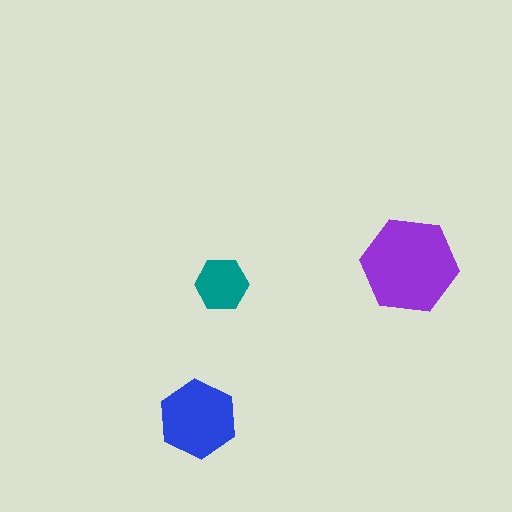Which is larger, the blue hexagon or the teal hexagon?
The blue one.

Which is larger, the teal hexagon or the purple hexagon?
The purple one.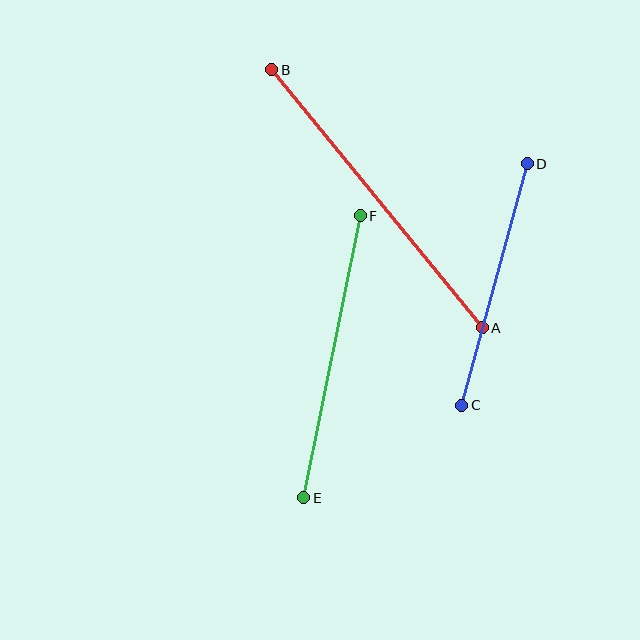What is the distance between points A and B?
The distance is approximately 333 pixels.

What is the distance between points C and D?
The distance is approximately 251 pixels.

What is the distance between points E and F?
The distance is approximately 288 pixels.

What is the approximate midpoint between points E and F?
The midpoint is at approximately (332, 357) pixels.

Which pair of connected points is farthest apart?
Points A and B are farthest apart.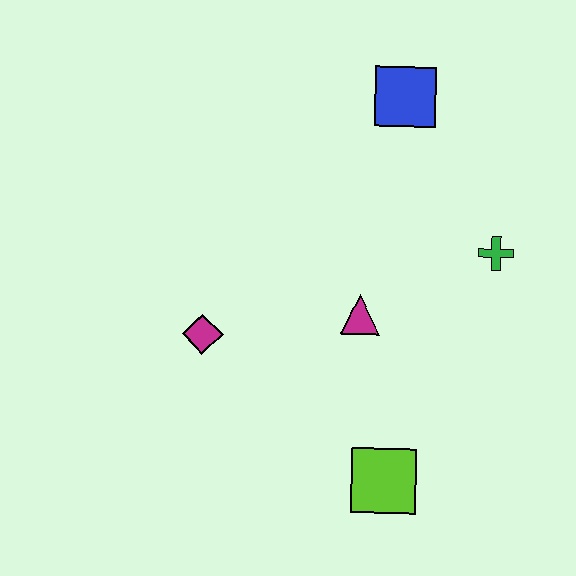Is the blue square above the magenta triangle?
Yes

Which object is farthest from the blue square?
The lime square is farthest from the blue square.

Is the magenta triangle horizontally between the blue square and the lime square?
No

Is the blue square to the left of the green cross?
Yes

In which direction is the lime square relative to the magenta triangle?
The lime square is below the magenta triangle.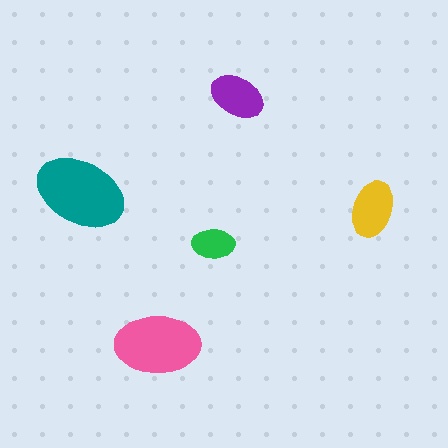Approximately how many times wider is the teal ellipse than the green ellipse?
About 2 times wider.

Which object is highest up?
The purple ellipse is topmost.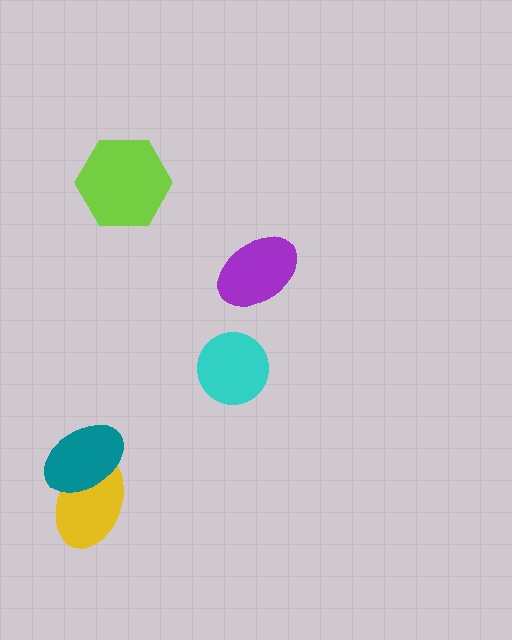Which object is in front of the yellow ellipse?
The teal ellipse is in front of the yellow ellipse.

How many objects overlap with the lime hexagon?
0 objects overlap with the lime hexagon.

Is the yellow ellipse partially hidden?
Yes, it is partially covered by another shape.